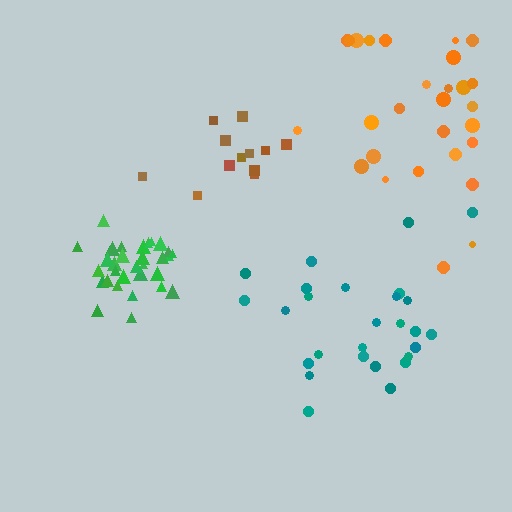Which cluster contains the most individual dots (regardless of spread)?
Green (34).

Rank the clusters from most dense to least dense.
green, brown, teal, orange.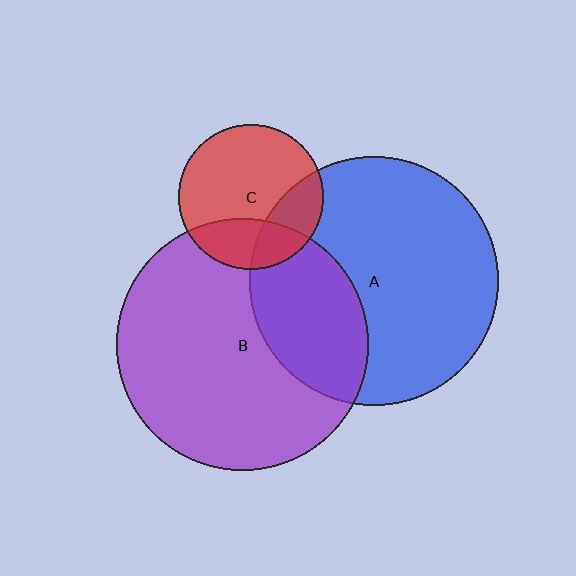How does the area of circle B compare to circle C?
Approximately 3.0 times.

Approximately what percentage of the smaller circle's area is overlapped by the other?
Approximately 25%.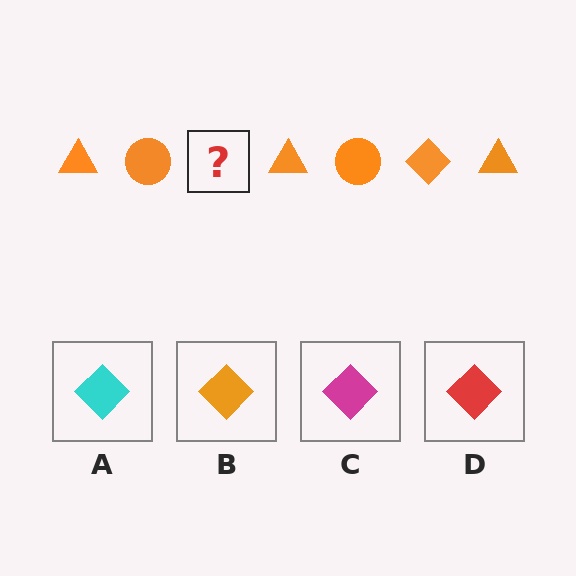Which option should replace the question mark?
Option B.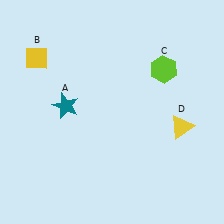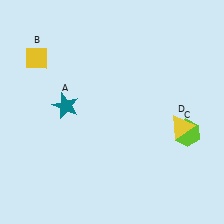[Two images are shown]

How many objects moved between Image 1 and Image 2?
1 object moved between the two images.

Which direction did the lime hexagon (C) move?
The lime hexagon (C) moved down.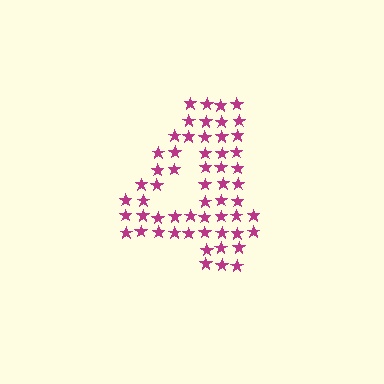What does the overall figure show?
The overall figure shows the digit 4.